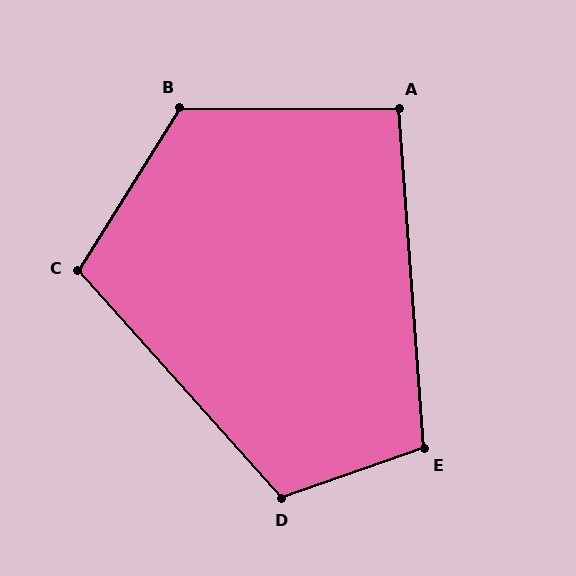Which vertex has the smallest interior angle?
A, at approximately 95 degrees.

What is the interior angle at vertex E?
Approximately 105 degrees (obtuse).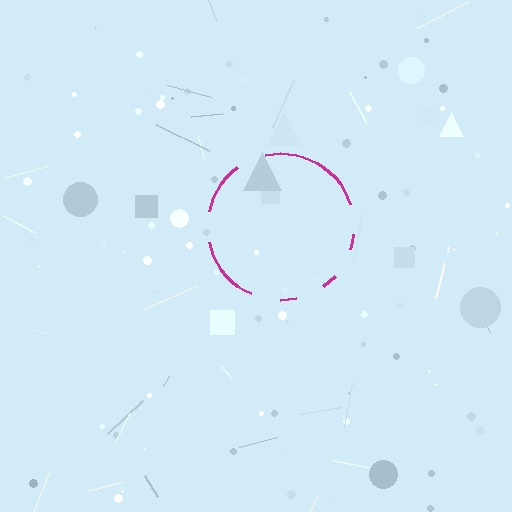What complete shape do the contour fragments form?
The contour fragments form a circle.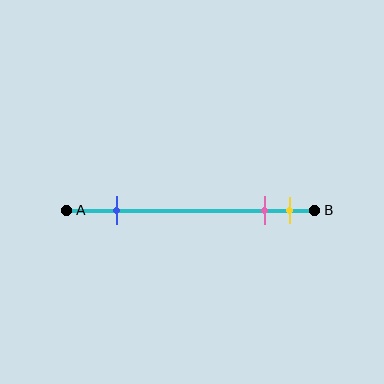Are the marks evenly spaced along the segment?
No, the marks are not evenly spaced.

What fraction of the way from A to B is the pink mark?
The pink mark is approximately 80% (0.8) of the way from A to B.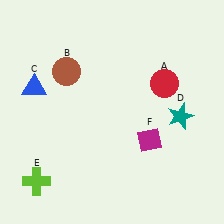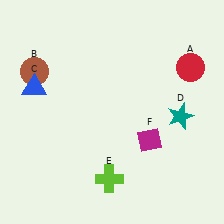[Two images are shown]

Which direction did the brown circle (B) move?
The brown circle (B) moved left.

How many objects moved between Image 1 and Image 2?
3 objects moved between the two images.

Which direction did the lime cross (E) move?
The lime cross (E) moved right.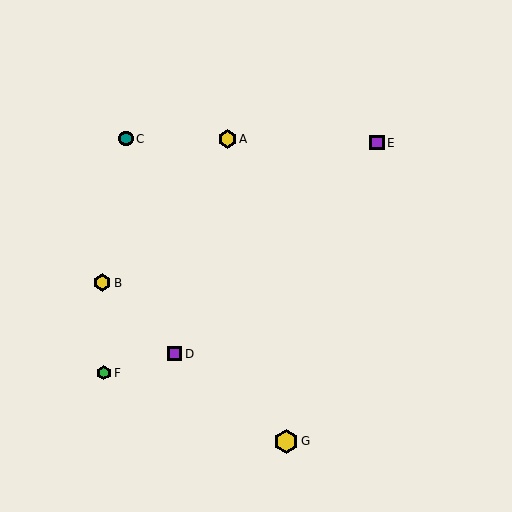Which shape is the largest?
The yellow hexagon (labeled G) is the largest.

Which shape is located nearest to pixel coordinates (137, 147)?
The teal circle (labeled C) at (126, 139) is nearest to that location.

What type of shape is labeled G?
Shape G is a yellow hexagon.